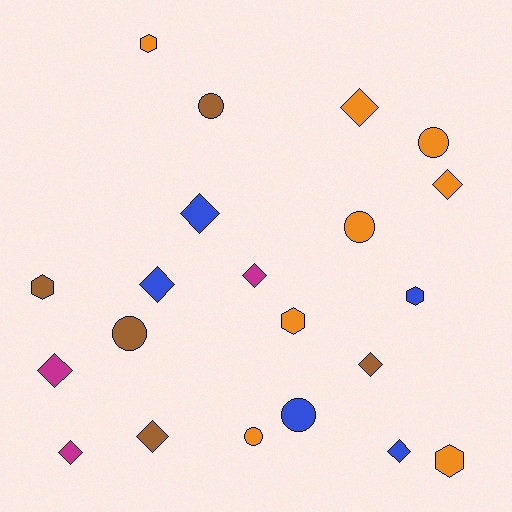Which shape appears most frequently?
Diamond, with 10 objects.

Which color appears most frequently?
Orange, with 8 objects.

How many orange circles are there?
There are 3 orange circles.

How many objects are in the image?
There are 21 objects.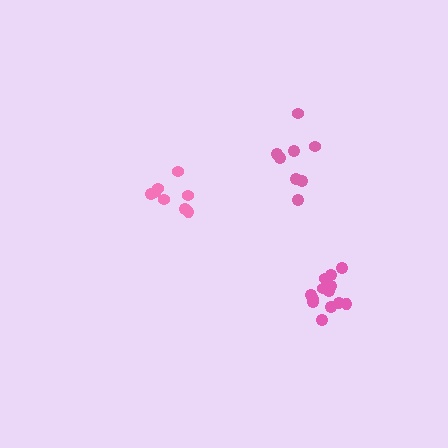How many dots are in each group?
Group 1: 8 dots, Group 2: 8 dots, Group 3: 14 dots (30 total).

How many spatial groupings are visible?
There are 3 spatial groupings.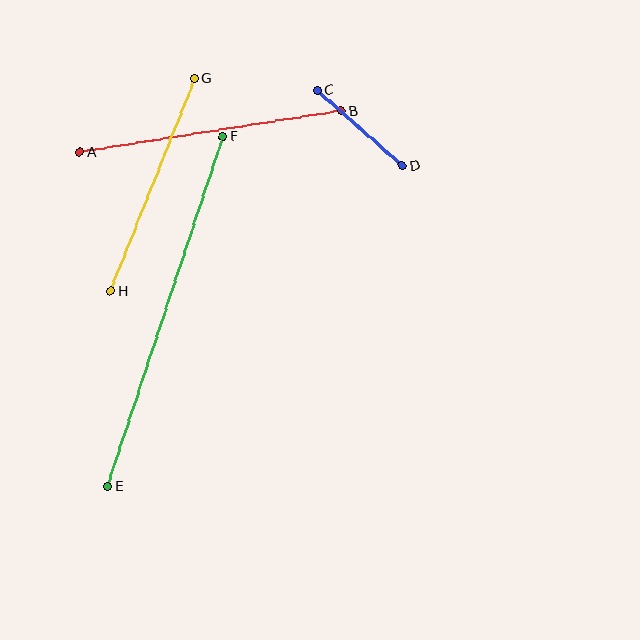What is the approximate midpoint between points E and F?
The midpoint is at approximately (165, 311) pixels.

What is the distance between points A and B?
The distance is approximately 265 pixels.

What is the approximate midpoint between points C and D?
The midpoint is at approximately (360, 128) pixels.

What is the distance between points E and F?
The distance is approximately 368 pixels.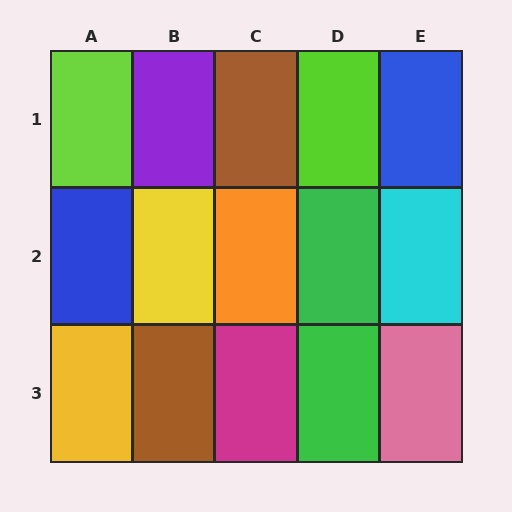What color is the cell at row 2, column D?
Green.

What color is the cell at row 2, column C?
Orange.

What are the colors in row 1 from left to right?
Lime, purple, brown, lime, blue.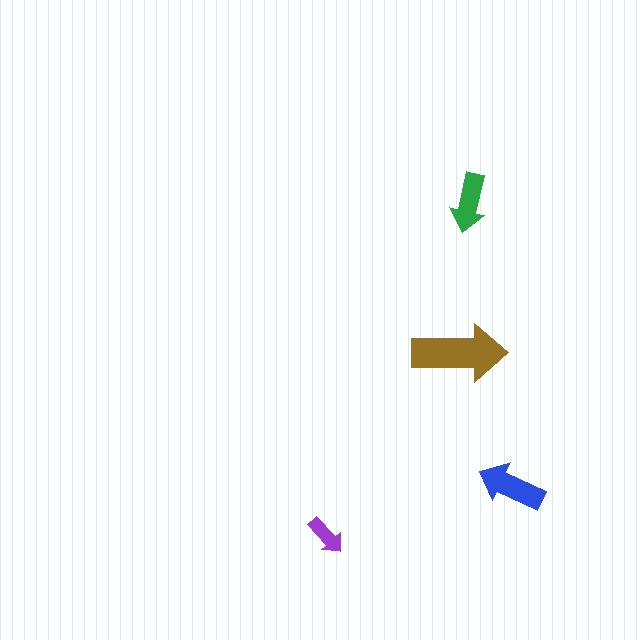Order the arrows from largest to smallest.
the brown one, the blue one, the green one, the purple one.